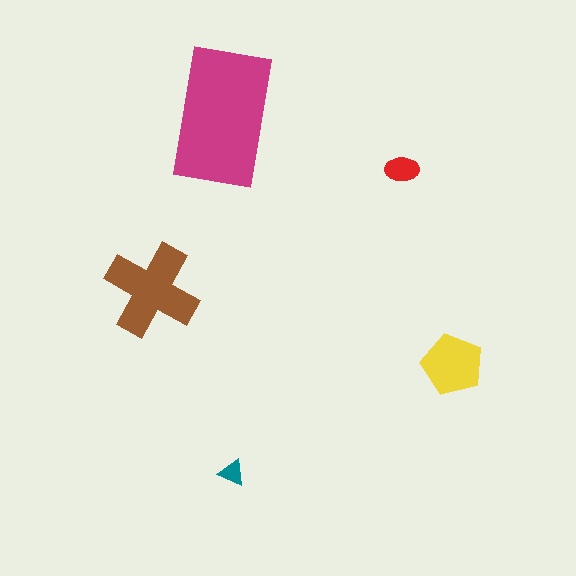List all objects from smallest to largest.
The teal triangle, the red ellipse, the yellow pentagon, the brown cross, the magenta rectangle.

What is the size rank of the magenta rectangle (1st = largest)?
1st.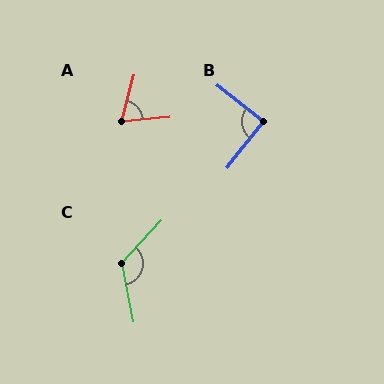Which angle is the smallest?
A, at approximately 70 degrees.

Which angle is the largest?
C, at approximately 127 degrees.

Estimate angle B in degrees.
Approximately 90 degrees.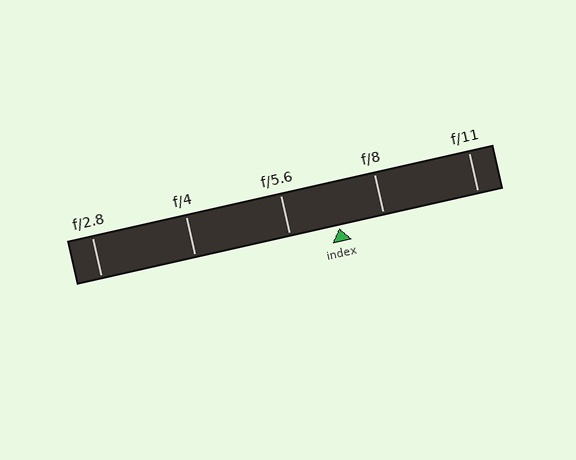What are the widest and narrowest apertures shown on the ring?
The widest aperture shown is f/2.8 and the narrowest is f/11.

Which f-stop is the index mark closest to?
The index mark is closest to f/8.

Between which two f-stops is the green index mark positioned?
The index mark is between f/5.6 and f/8.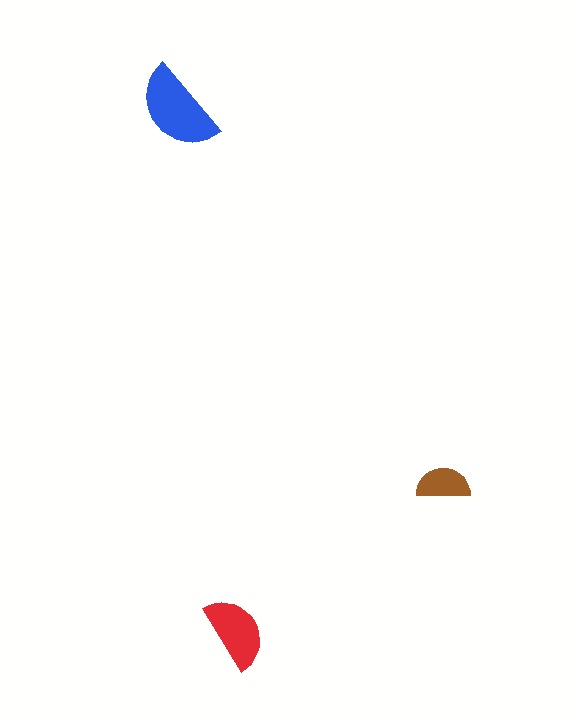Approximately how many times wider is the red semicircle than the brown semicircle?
About 1.5 times wider.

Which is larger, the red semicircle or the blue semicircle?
The blue one.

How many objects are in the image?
There are 3 objects in the image.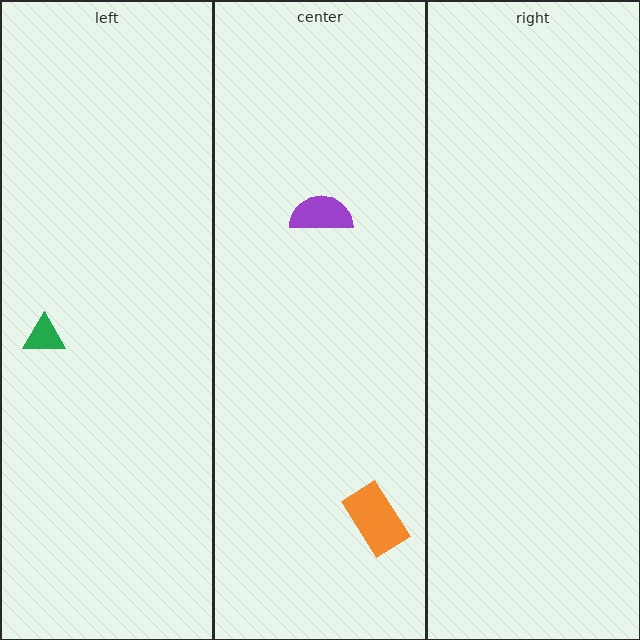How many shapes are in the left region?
1.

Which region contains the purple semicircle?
The center region.